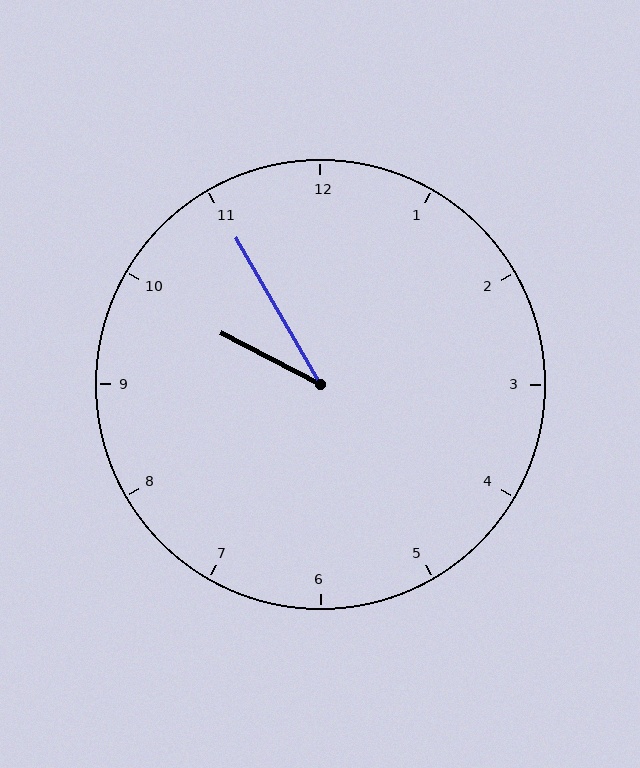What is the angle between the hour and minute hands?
Approximately 32 degrees.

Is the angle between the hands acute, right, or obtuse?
It is acute.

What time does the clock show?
9:55.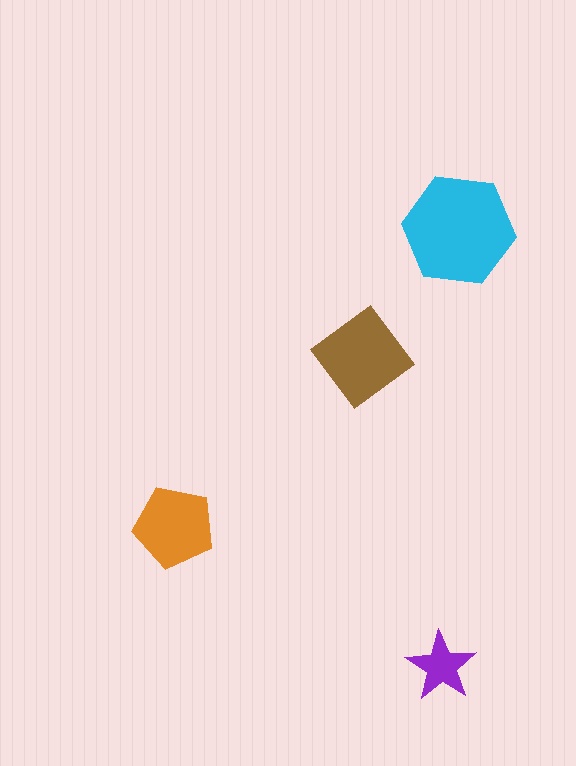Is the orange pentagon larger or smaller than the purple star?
Larger.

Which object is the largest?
The cyan hexagon.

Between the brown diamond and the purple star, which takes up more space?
The brown diamond.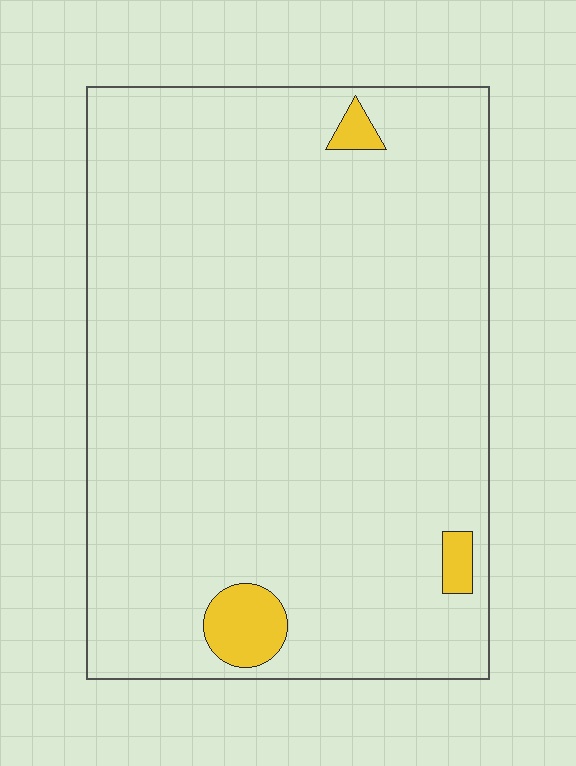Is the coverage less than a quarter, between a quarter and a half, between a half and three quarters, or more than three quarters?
Less than a quarter.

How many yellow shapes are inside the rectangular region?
3.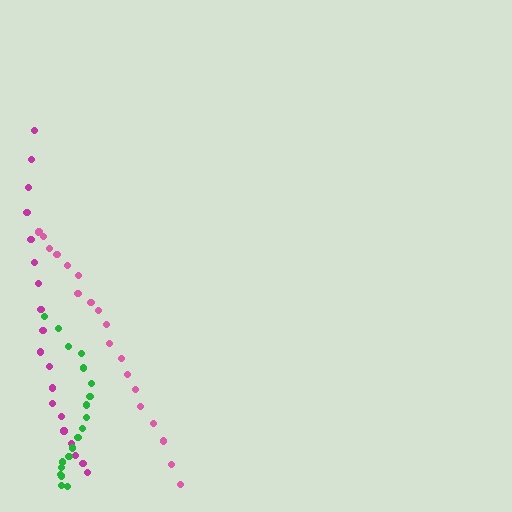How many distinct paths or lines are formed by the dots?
There are 3 distinct paths.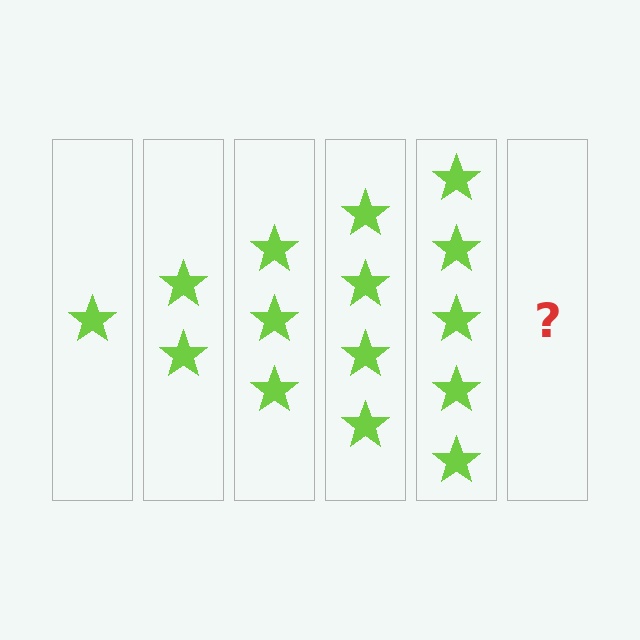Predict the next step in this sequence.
The next step is 6 stars.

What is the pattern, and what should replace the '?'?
The pattern is that each step adds one more star. The '?' should be 6 stars.